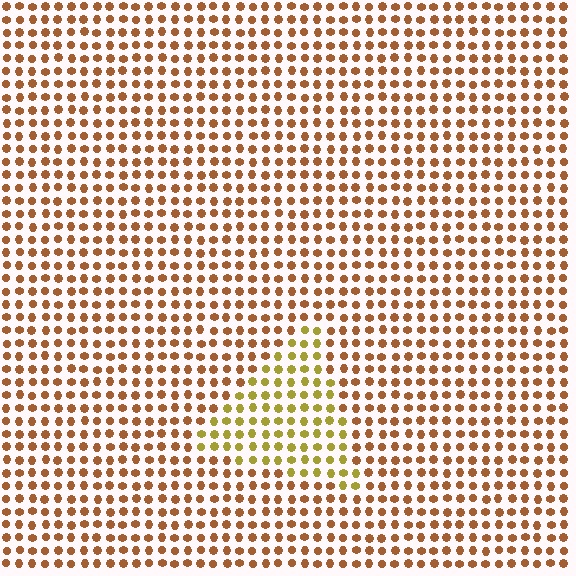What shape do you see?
I see a triangle.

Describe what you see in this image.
The image is filled with small brown elements in a uniform arrangement. A triangle-shaped region is visible where the elements are tinted to a slightly different hue, forming a subtle color boundary.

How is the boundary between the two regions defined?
The boundary is defined purely by a slight shift in hue (about 35 degrees). Spacing, size, and orientation are identical on both sides.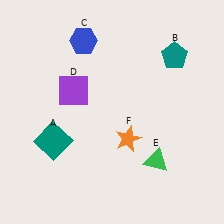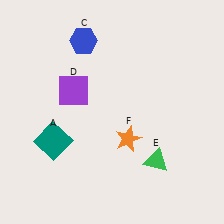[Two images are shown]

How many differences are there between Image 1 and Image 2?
There is 1 difference between the two images.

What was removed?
The teal pentagon (B) was removed in Image 2.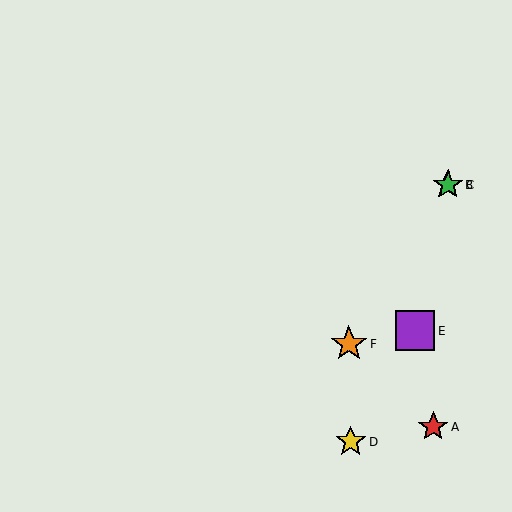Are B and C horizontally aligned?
Yes, both are at y≈185.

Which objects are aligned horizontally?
Objects B, C are aligned horizontally.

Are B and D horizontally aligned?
No, B is at y≈185 and D is at y≈442.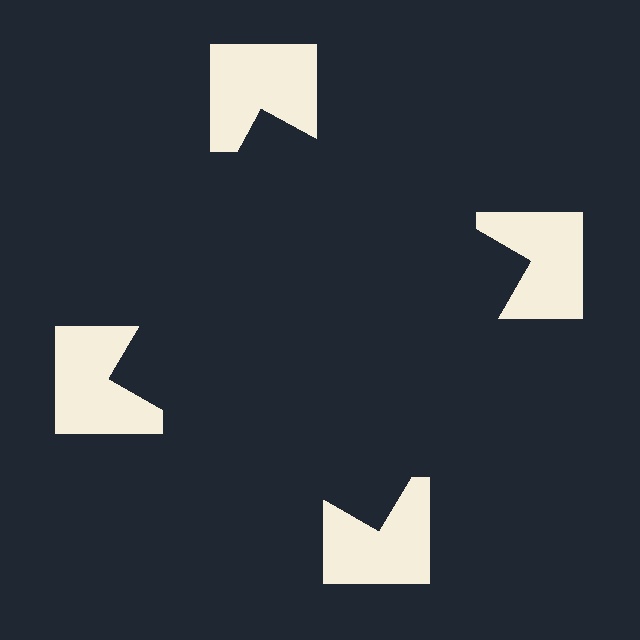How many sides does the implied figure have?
4 sides.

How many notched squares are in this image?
There are 4 — one at each vertex of the illusory square.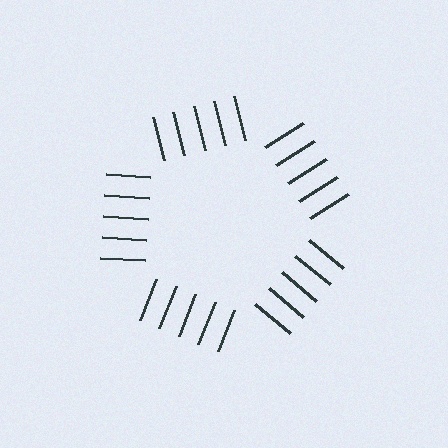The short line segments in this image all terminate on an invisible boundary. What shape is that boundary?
An illusory pentagon — the line segments terminate on its edges but no continuous stroke is drawn.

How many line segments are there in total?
25 — 5 along each of the 5 edges.